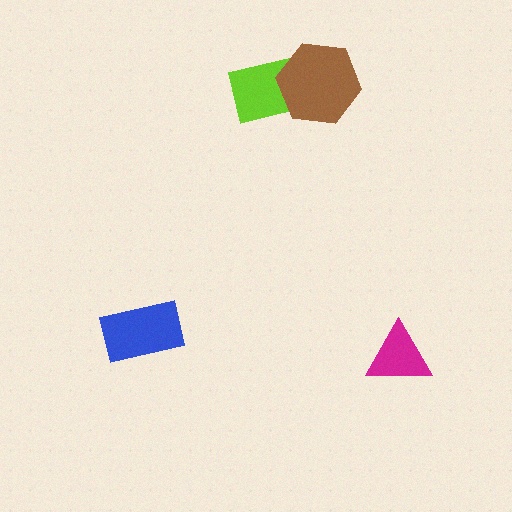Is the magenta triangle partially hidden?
No, no other shape covers it.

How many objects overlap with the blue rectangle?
0 objects overlap with the blue rectangle.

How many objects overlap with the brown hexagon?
1 object overlaps with the brown hexagon.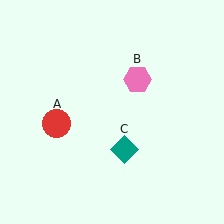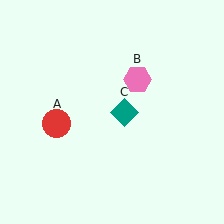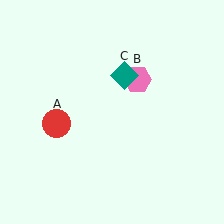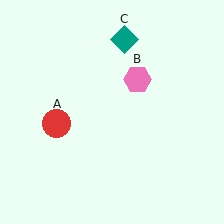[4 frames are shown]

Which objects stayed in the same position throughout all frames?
Red circle (object A) and pink hexagon (object B) remained stationary.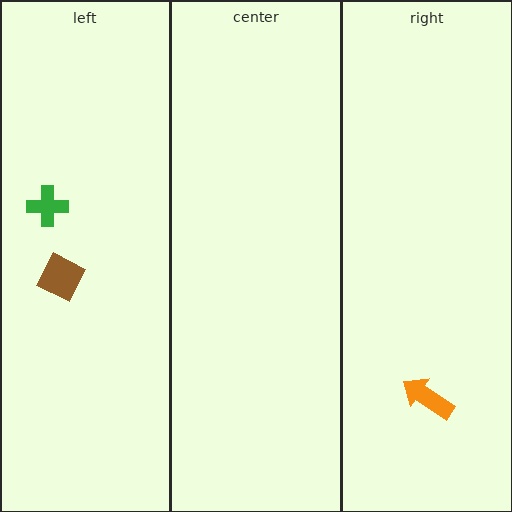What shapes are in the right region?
The orange arrow.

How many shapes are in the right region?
1.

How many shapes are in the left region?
2.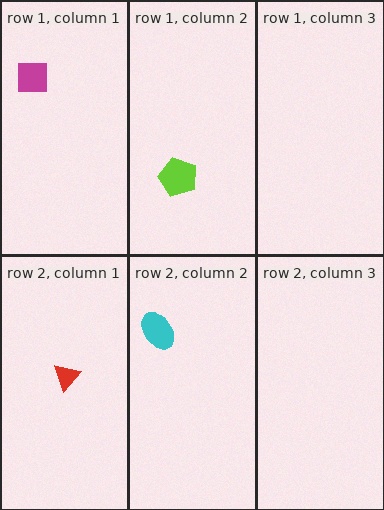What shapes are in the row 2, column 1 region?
The red triangle.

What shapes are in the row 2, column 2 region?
The cyan ellipse.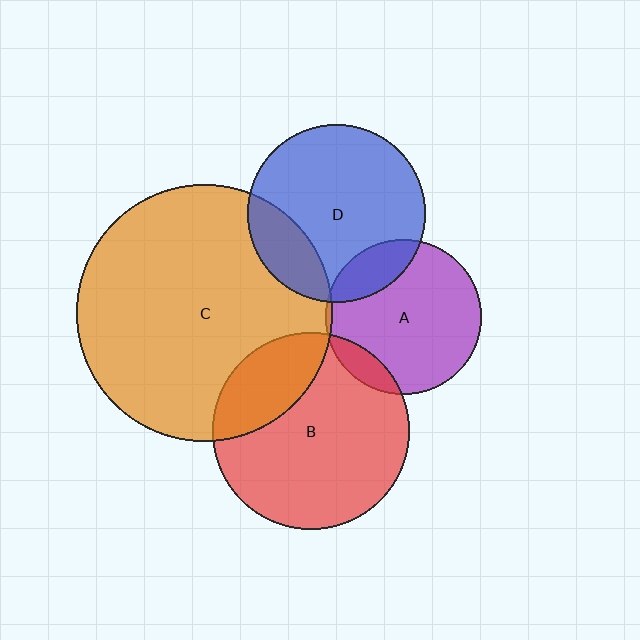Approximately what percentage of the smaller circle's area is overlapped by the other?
Approximately 25%.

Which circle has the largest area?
Circle C (orange).